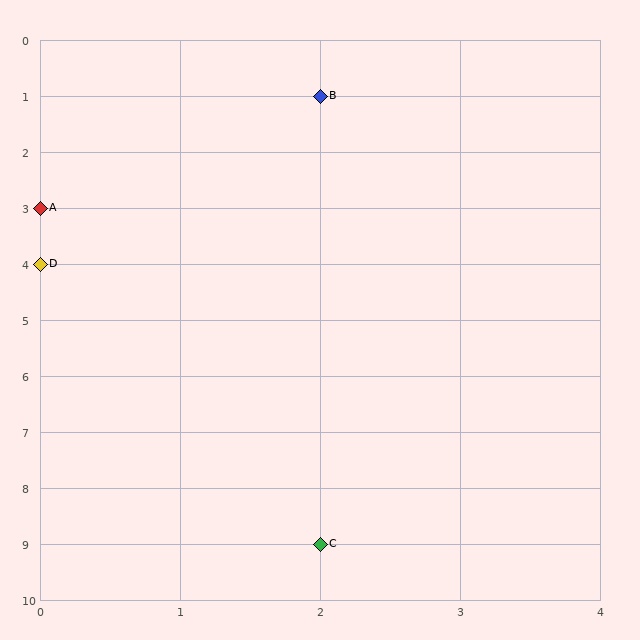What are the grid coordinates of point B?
Point B is at grid coordinates (2, 1).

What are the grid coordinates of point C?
Point C is at grid coordinates (2, 9).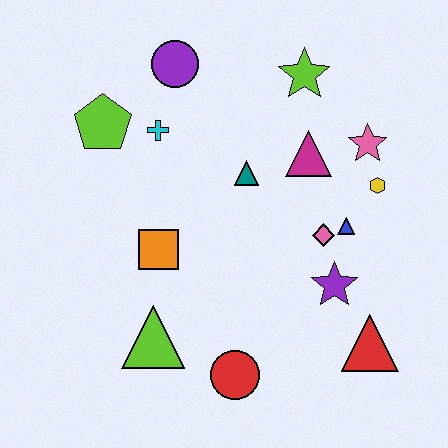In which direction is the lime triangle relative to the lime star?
The lime triangle is below the lime star.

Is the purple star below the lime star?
Yes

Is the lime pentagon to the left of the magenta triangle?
Yes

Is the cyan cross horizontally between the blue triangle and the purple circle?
No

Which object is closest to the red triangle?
The purple star is closest to the red triangle.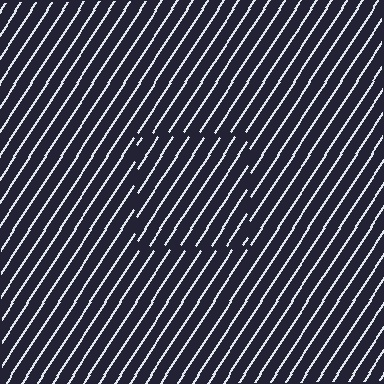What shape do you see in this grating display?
An illusory square. The interior of the shape contains the same grating, shifted by half a period — the contour is defined by the phase discontinuity where line-ends from the inner and outer gratings abut.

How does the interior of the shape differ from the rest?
The interior of the shape contains the same grating, shifted by half a period — the contour is defined by the phase discontinuity where line-ends from the inner and outer gratings abut.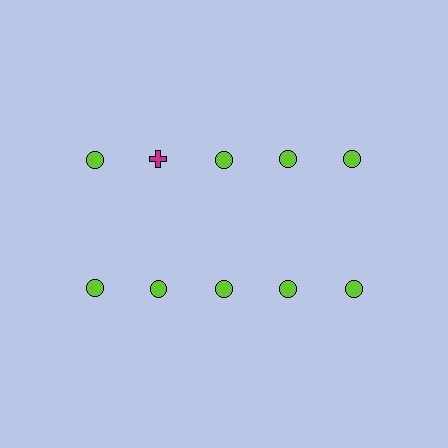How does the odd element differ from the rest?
It differs in both color (magenta instead of lime) and shape (cross instead of circle).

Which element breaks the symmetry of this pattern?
The magenta cross in the top row, second from left column breaks the symmetry. All other shapes are lime circles.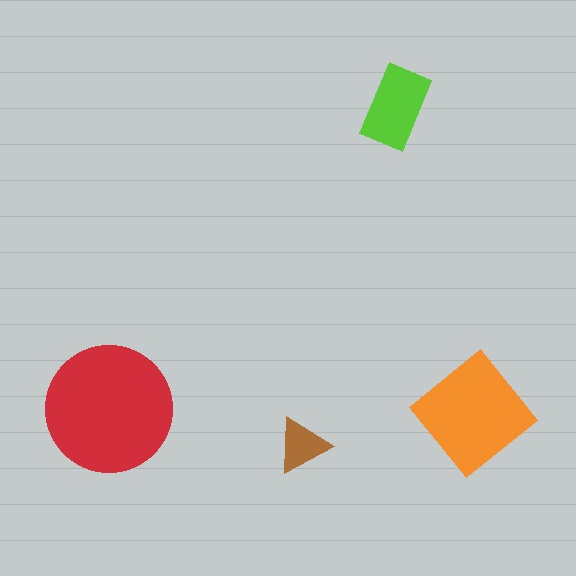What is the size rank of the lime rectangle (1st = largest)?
3rd.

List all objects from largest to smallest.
The red circle, the orange diamond, the lime rectangle, the brown triangle.